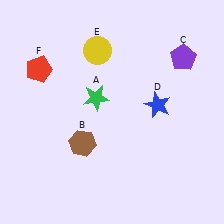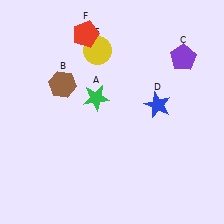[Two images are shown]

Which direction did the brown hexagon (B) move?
The brown hexagon (B) moved up.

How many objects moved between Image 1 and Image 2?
2 objects moved between the two images.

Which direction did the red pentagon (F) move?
The red pentagon (F) moved right.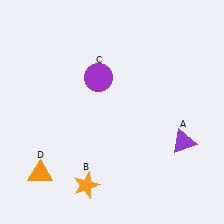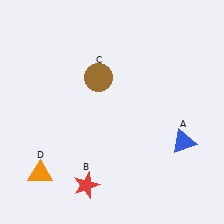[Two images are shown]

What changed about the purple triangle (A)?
In Image 1, A is purple. In Image 2, it changed to blue.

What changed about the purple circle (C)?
In Image 1, C is purple. In Image 2, it changed to brown.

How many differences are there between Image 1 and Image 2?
There are 3 differences between the two images.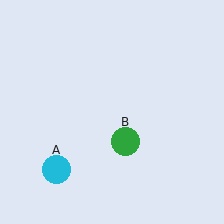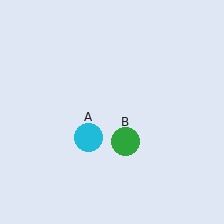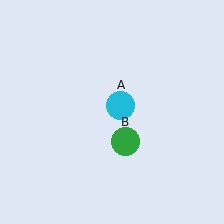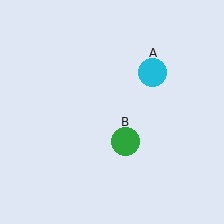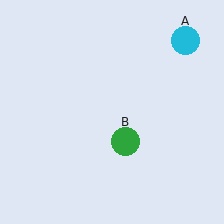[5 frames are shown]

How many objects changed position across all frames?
1 object changed position: cyan circle (object A).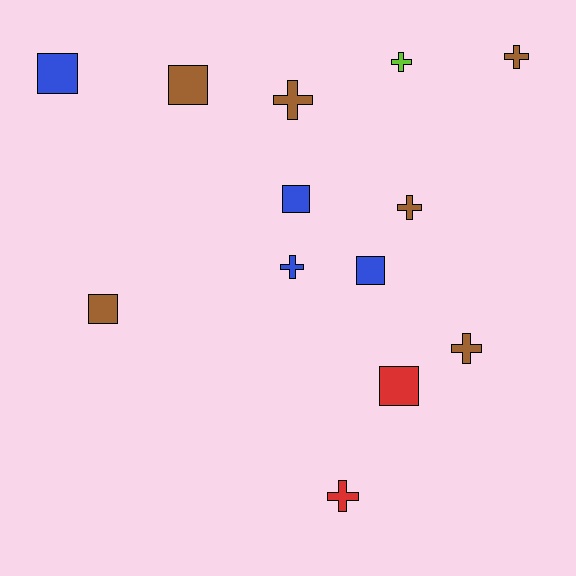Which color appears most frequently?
Brown, with 6 objects.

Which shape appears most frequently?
Cross, with 7 objects.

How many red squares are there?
There is 1 red square.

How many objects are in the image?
There are 13 objects.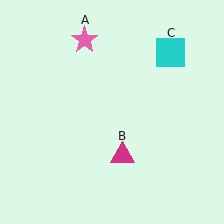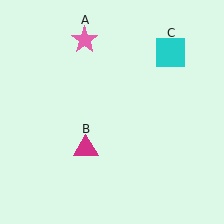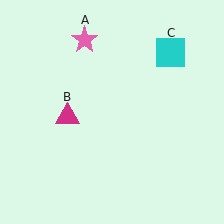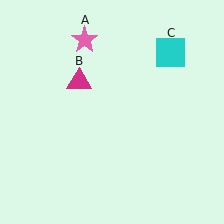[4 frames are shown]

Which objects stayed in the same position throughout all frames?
Pink star (object A) and cyan square (object C) remained stationary.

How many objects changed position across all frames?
1 object changed position: magenta triangle (object B).